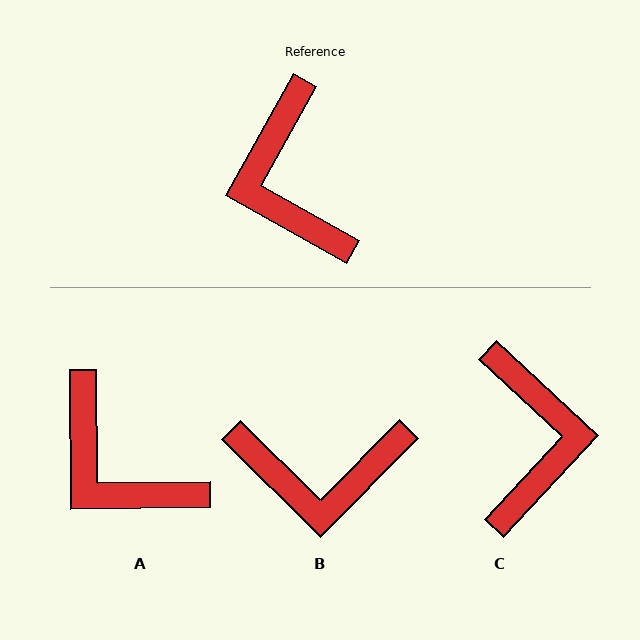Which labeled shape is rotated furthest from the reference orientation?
C, about 166 degrees away.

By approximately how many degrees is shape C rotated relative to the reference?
Approximately 166 degrees counter-clockwise.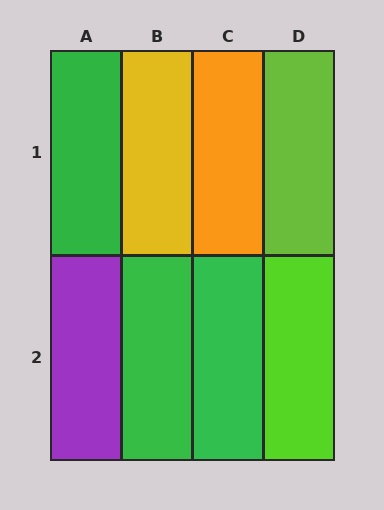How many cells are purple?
1 cell is purple.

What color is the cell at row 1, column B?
Yellow.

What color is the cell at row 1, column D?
Lime.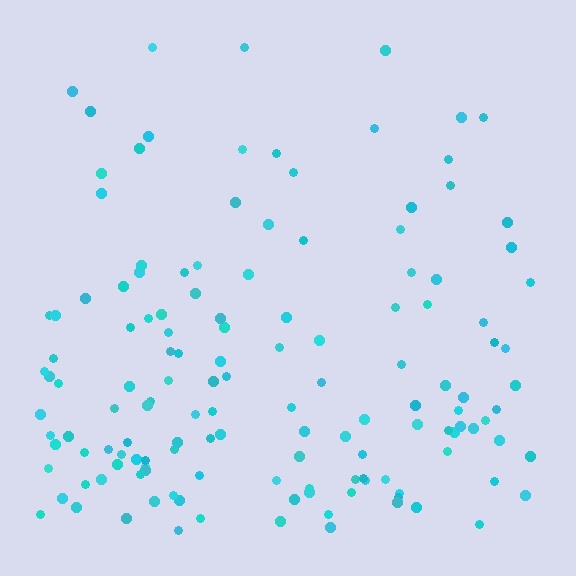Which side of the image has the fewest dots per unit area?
The top.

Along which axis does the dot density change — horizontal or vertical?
Vertical.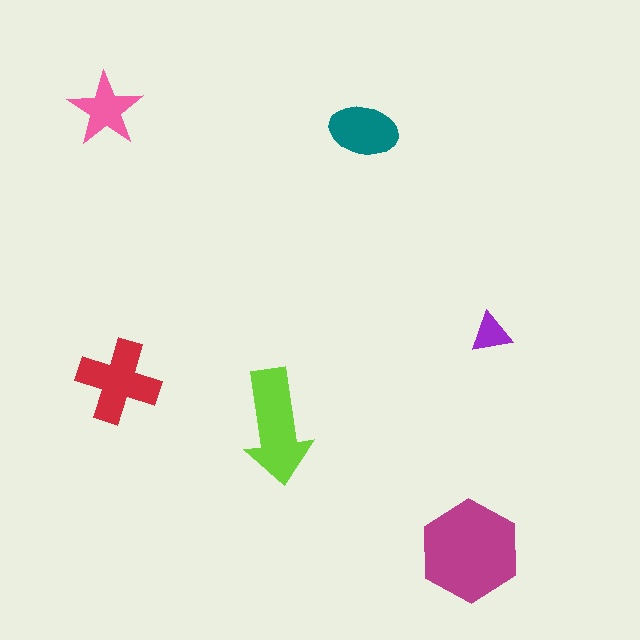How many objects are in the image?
There are 6 objects in the image.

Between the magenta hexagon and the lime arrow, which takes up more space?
The magenta hexagon.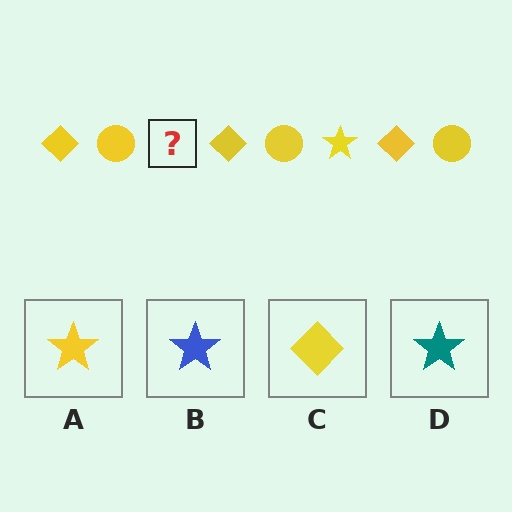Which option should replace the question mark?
Option A.